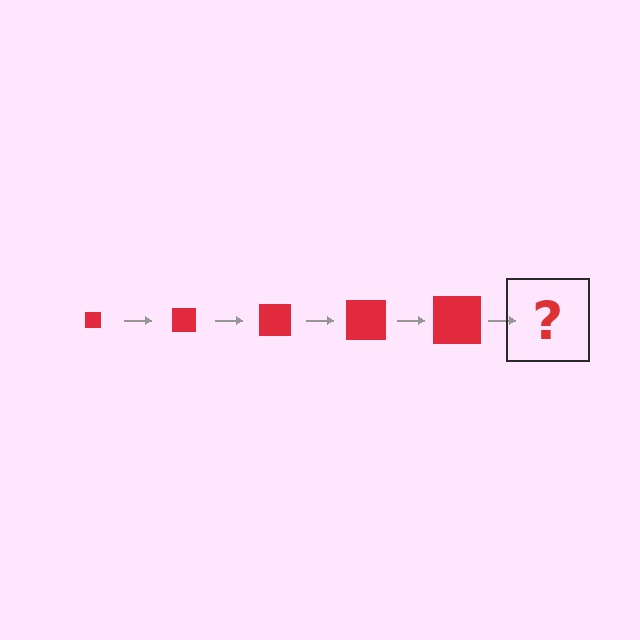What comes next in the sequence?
The next element should be a red square, larger than the previous one.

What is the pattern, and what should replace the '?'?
The pattern is that the square gets progressively larger each step. The '?' should be a red square, larger than the previous one.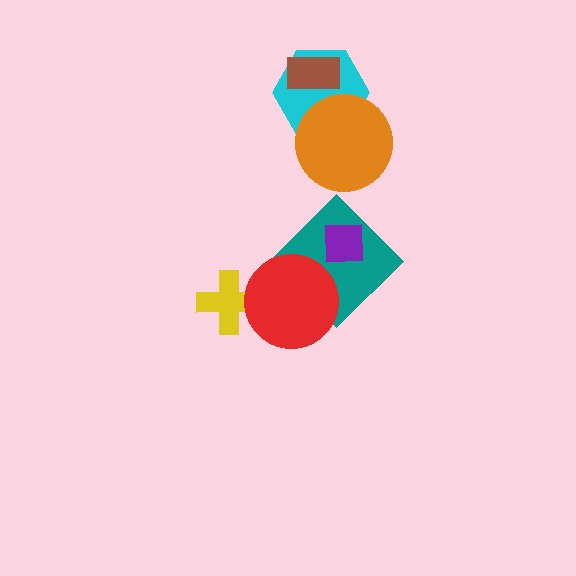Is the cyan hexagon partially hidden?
Yes, it is partially covered by another shape.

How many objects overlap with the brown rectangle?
1 object overlaps with the brown rectangle.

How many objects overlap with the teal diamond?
2 objects overlap with the teal diamond.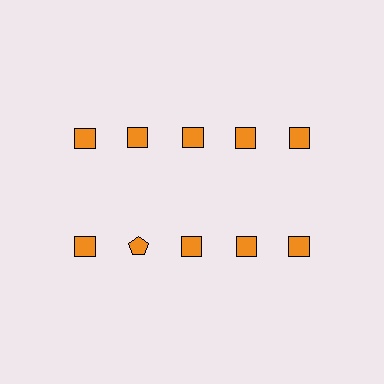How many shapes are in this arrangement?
There are 10 shapes arranged in a grid pattern.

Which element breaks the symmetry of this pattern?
The orange pentagon in the second row, second from left column breaks the symmetry. All other shapes are orange squares.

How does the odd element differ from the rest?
It has a different shape: pentagon instead of square.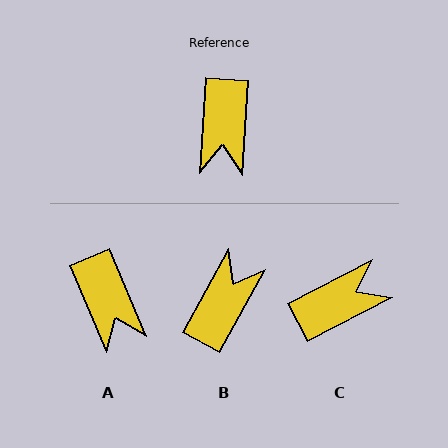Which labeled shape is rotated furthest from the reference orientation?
B, about 154 degrees away.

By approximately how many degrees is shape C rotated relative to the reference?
Approximately 120 degrees counter-clockwise.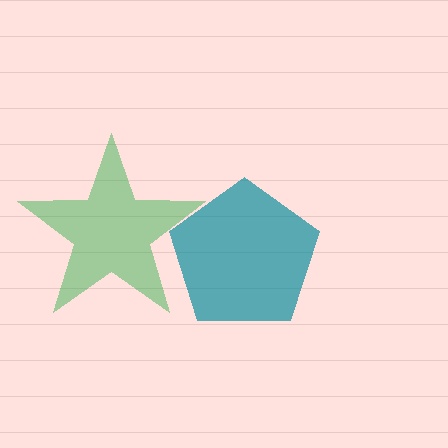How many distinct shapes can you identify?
There are 2 distinct shapes: a teal pentagon, a green star.